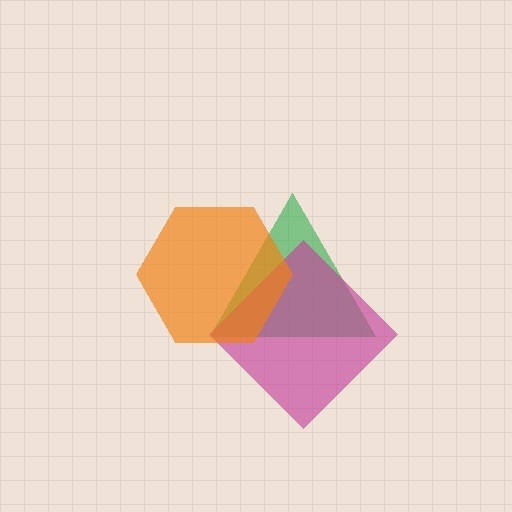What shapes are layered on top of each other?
The layered shapes are: a green triangle, a magenta diamond, an orange hexagon.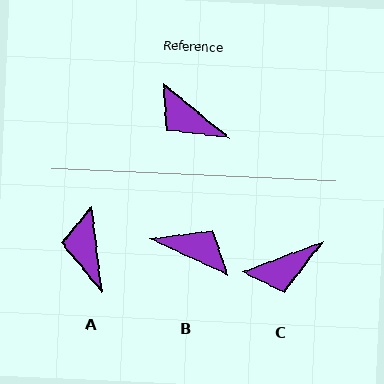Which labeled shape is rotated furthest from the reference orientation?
B, about 165 degrees away.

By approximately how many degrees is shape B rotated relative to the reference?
Approximately 165 degrees clockwise.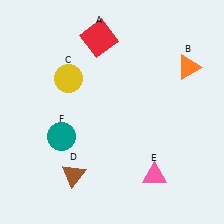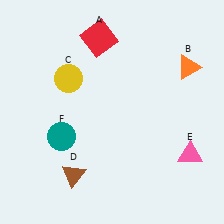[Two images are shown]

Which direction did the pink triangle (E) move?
The pink triangle (E) moved right.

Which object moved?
The pink triangle (E) moved right.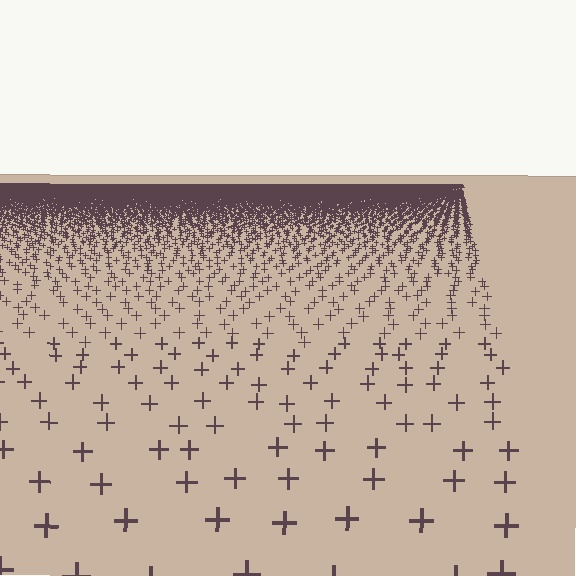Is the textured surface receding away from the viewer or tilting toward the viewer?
The surface is receding away from the viewer. Texture elements get smaller and denser toward the top.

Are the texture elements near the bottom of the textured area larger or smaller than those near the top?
Larger. Near the bottom, elements are closer to the viewer and appear at a bigger on-screen size.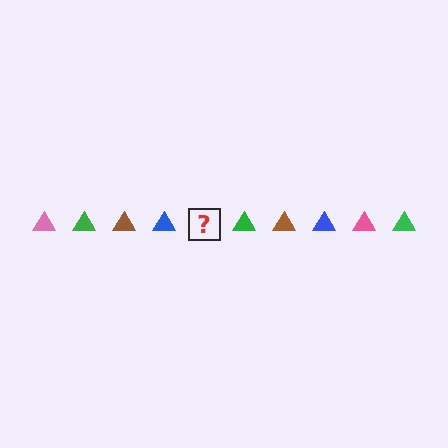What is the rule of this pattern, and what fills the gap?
The rule is that the pattern cycles through pink, green, brown, blue triangles. The gap should be filled with a pink triangle.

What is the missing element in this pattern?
The missing element is a pink triangle.